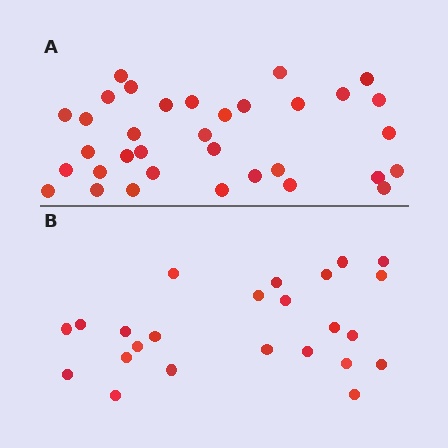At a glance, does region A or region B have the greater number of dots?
Region A (the top region) has more dots.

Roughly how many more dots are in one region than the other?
Region A has roughly 10 or so more dots than region B.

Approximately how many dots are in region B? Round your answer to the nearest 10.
About 20 dots. (The exact count is 24, which rounds to 20.)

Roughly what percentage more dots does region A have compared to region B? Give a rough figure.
About 40% more.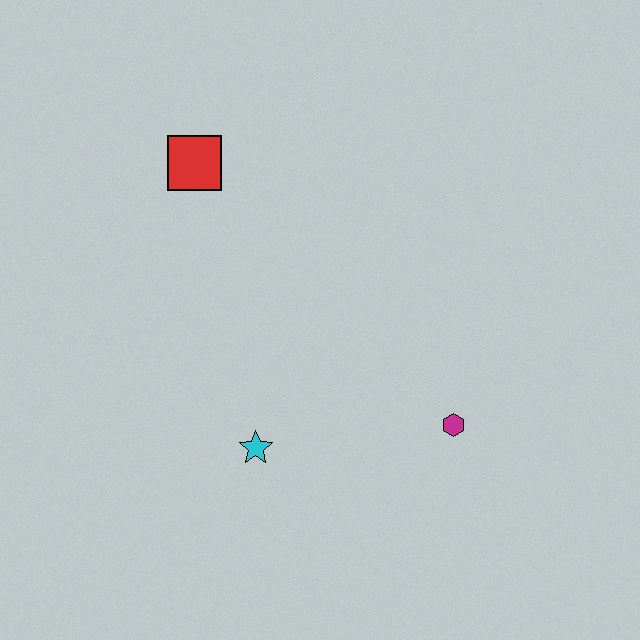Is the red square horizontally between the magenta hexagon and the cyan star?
No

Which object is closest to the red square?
The cyan star is closest to the red square.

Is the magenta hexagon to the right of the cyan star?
Yes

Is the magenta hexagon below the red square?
Yes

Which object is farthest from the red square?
The magenta hexagon is farthest from the red square.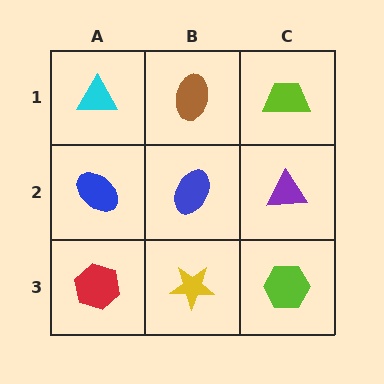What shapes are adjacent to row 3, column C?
A purple triangle (row 2, column C), a yellow star (row 3, column B).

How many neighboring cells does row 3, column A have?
2.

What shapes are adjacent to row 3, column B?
A blue ellipse (row 2, column B), a red hexagon (row 3, column A), a lime hexagon (row 3, column C).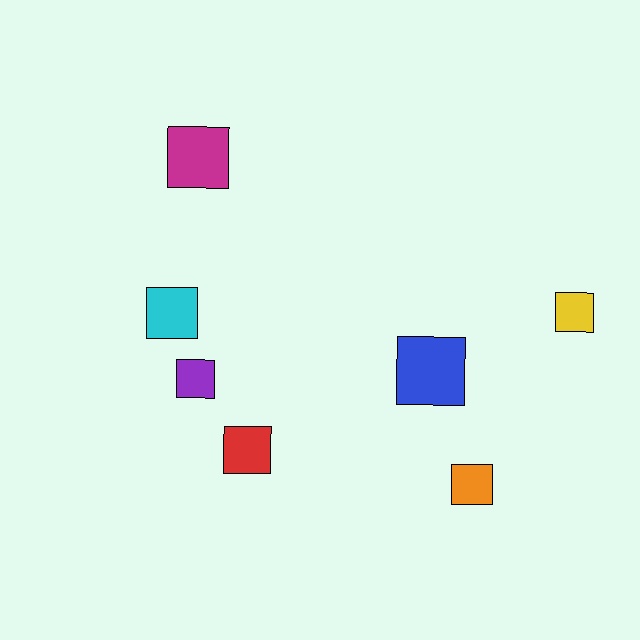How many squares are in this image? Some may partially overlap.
There are 7 squares.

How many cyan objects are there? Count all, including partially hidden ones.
There is 1 cyan object.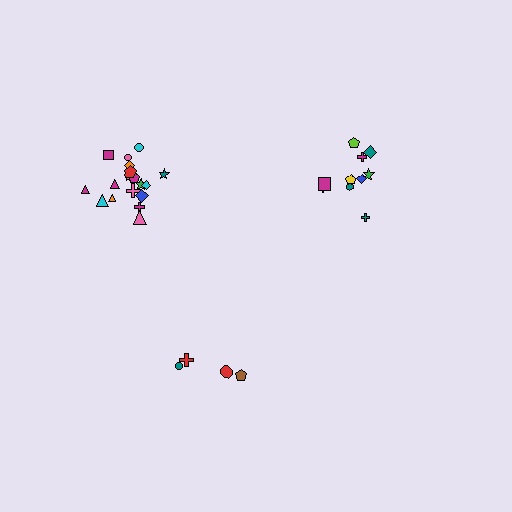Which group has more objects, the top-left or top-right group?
The top-left group.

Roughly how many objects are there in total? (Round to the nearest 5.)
Roughly 30 objects in total.